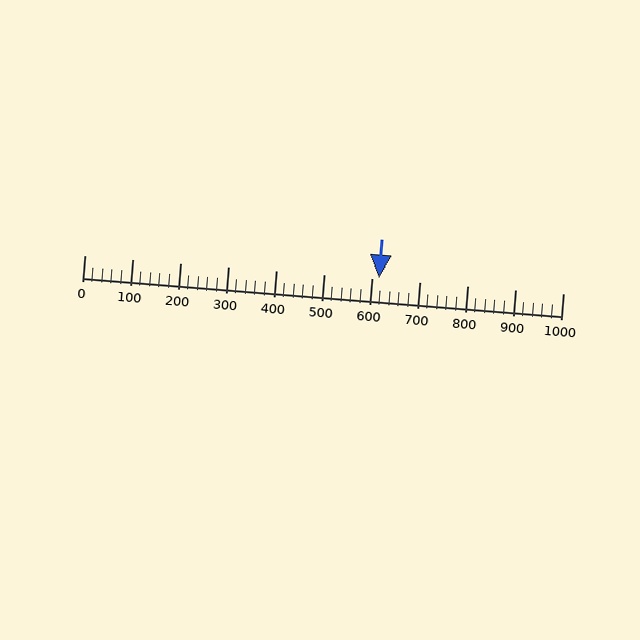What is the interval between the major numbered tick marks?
The major tick marks are spaced 100 units apart.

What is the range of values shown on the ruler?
The ruler shows values from 0 to 1000.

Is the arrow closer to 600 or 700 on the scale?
The arrow is closer to 600.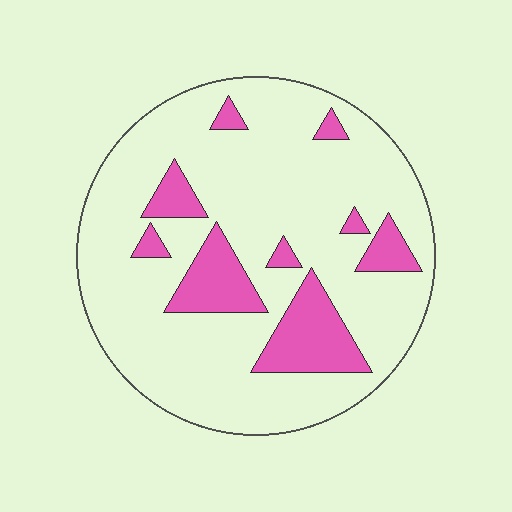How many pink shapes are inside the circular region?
9.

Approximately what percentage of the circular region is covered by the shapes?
Approximately 20%.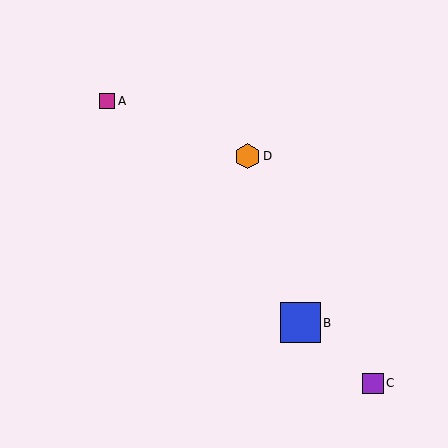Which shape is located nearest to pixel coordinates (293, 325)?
The blue square (labeled B) at (301, 323) is nearest to that location.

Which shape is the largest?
The blue square (labeled B) is the largest.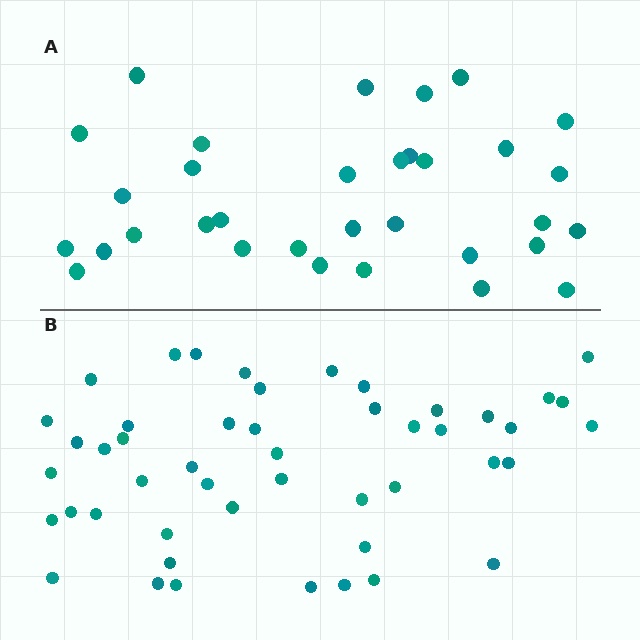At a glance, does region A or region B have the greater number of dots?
Region B (the bottom region) has more dots.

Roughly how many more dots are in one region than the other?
Region B has approximately 15 more dots than region A.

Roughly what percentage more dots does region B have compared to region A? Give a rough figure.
About 45% more.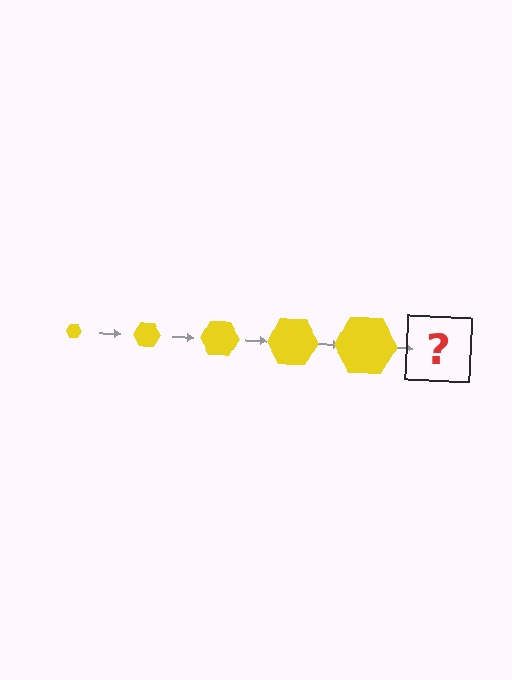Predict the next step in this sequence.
The next step is a yellow hexagon, larger than the previous one.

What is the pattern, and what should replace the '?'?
The pattern is that the hexagon gets progressively larger each step. The '?' should be a yellow hexagon, larger than the previous one.